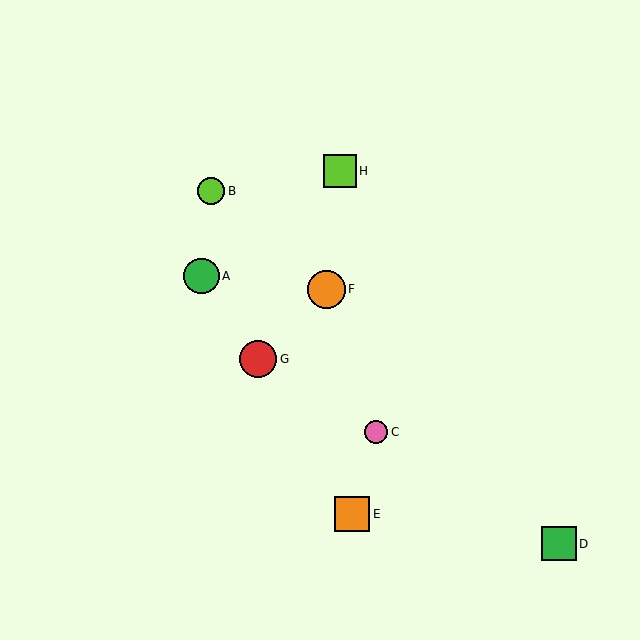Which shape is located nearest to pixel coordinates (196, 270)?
The green circle (labeled A) at (201, 276) is nearest to that location.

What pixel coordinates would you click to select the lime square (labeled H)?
Click at (340, 171) to select the lime square H.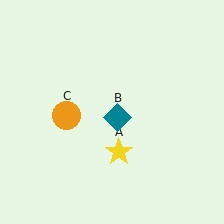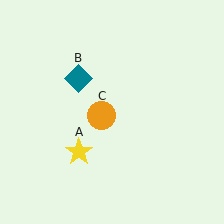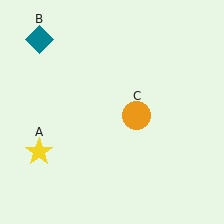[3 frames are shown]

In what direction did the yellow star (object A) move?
The yellow star (object A) moved left.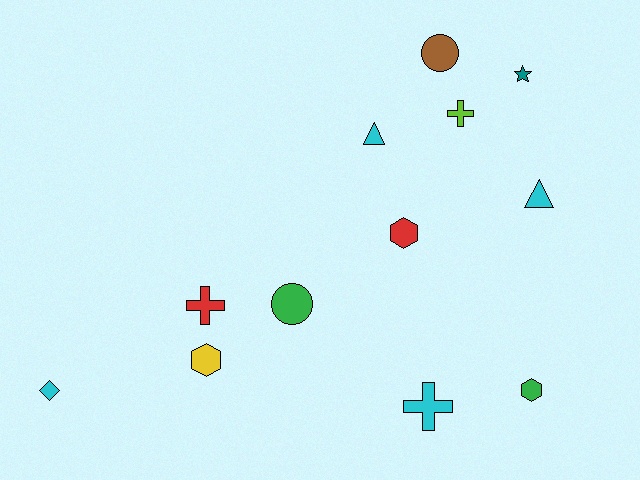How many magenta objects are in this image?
There are no magenta objects.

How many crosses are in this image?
There are 3 crosses.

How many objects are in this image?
There are 12 objects.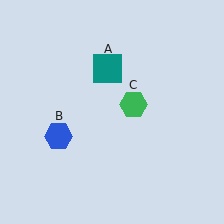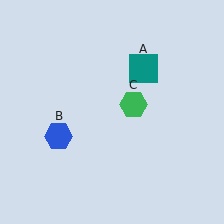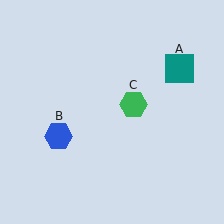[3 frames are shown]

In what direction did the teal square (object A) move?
The teal square (object A) moved right.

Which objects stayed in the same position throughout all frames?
Blue hexagon (object B) and green hexagon (object C) remained stationary.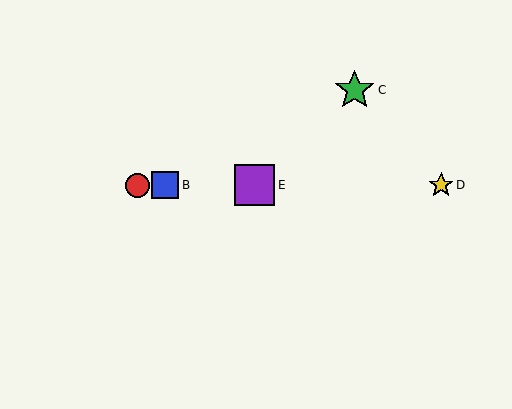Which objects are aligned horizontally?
Objects A, B, D, E are aligned horizontally.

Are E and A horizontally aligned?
Yes, both are at y≈185.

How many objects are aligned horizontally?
4 objects (A, B, D, E) are aligned horizontally.